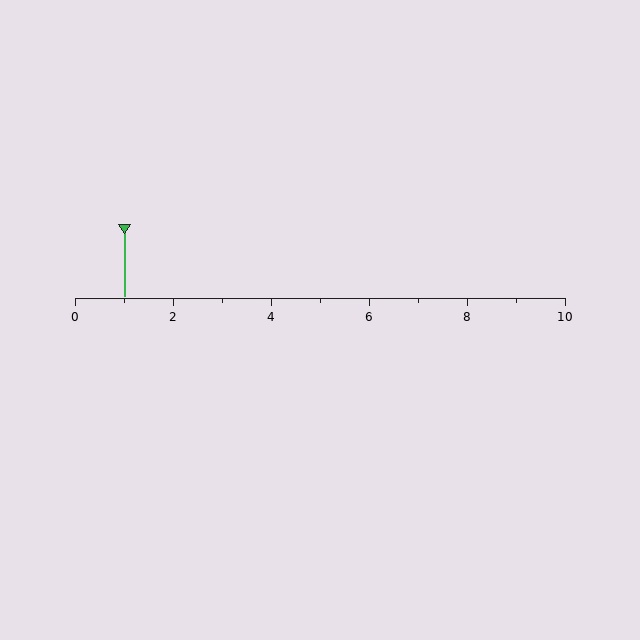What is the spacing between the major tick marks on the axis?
The major ticks are spaced 2 apart.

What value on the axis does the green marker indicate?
The marker indicates approximately 1.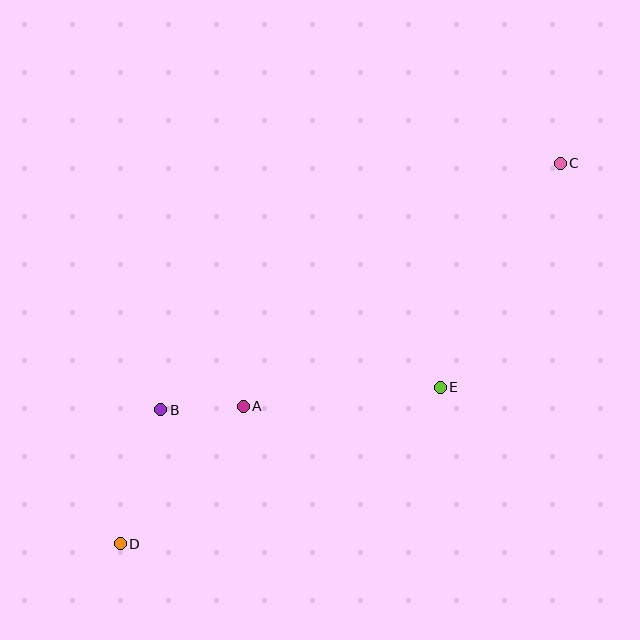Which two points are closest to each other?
Points A and B are closest to each other.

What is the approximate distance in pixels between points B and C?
The distance between B and C is approximately 469 pixels.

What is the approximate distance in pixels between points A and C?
The distance between A and C is approximately 400 pixels.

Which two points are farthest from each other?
Points C and D are farthest from each other.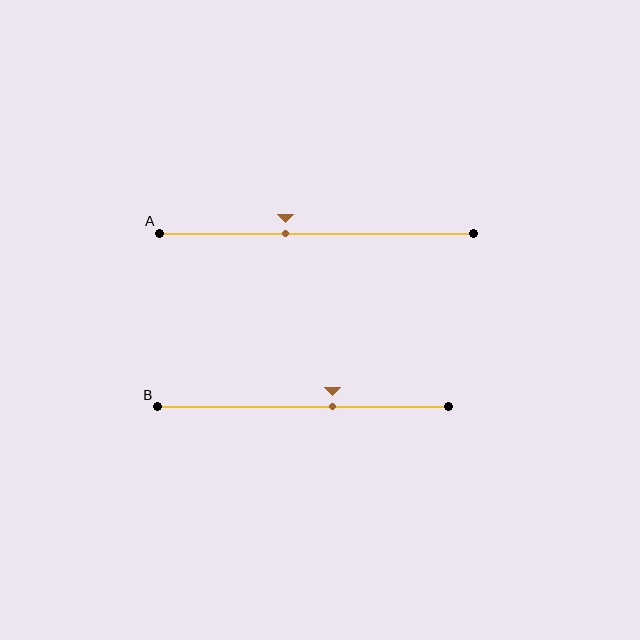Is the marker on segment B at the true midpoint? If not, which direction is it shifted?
No, the marker on segment B is shifted to the right by about 10% of the segment length.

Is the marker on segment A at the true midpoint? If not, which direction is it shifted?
No, the marker on segment A is shifted to the left by about 10% of the segment length.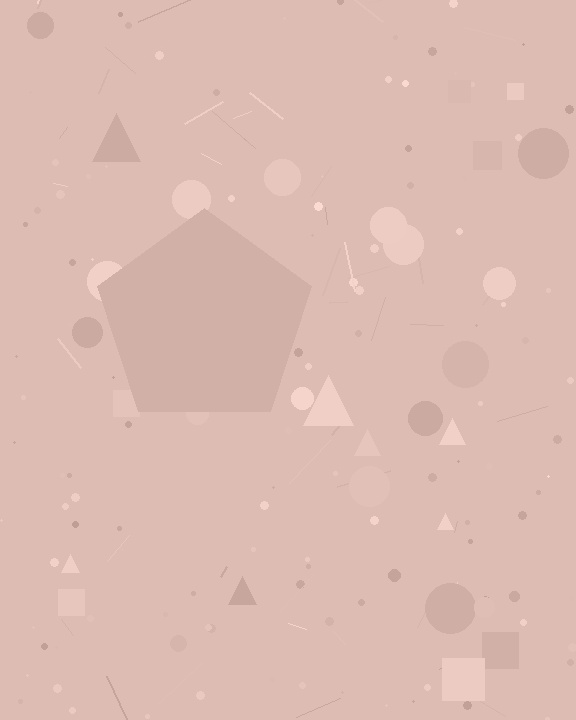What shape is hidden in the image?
A pentagon is hidden in the image.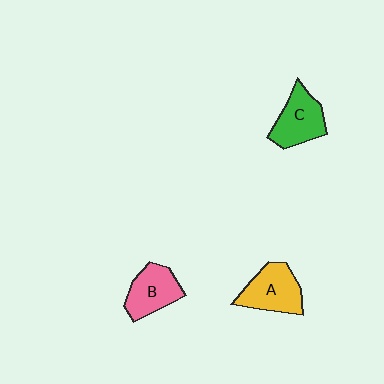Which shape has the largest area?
Shape A (yellow).